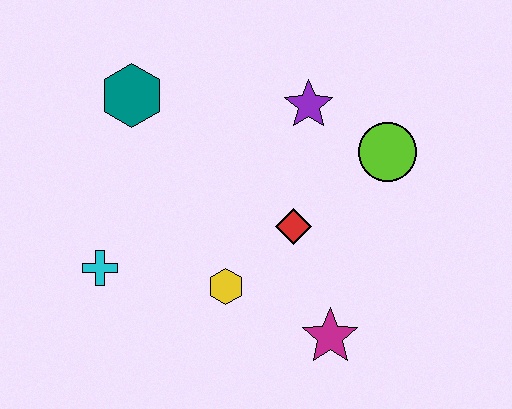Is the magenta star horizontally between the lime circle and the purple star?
Yes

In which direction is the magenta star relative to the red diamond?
The magenta star is below the red diamond.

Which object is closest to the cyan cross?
The yellow hexagon is closest to the cyan cross.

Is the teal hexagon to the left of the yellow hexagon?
Yes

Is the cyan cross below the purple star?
Yes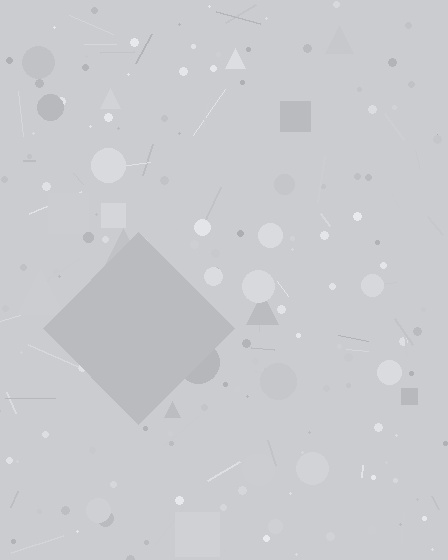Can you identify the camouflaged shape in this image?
The camouflaged shape is a diamond.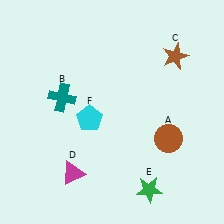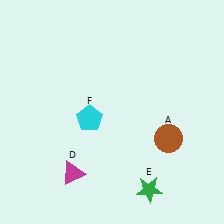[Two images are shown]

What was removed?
The teal cross (B), the brown star (C) were removed in Image 2.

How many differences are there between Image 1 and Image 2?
There are 2 differences between the two images.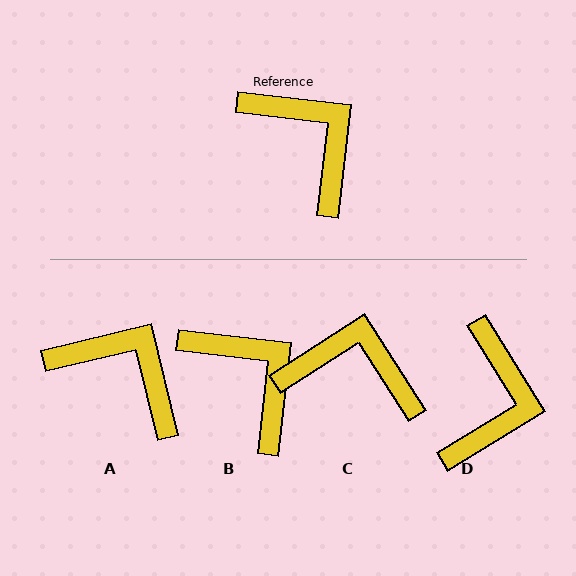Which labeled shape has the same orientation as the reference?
B.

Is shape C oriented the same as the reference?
No, it is off by about 39 degrees.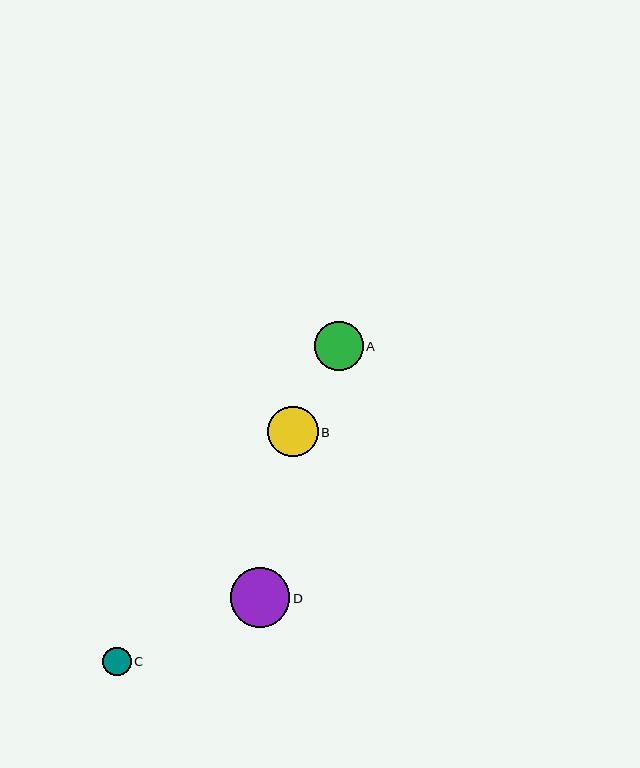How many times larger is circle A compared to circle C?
Circle A is approximately 1.7 times the size of circle C.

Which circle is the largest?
Circle D is the largest with a size of approximately 60 pixels.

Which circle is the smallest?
Circle C is the smallest with a size of approximately 28 pixels.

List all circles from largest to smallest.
From largest to smallest: D, B, A, C.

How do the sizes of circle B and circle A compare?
Circle B and circle A are approximately the same size.